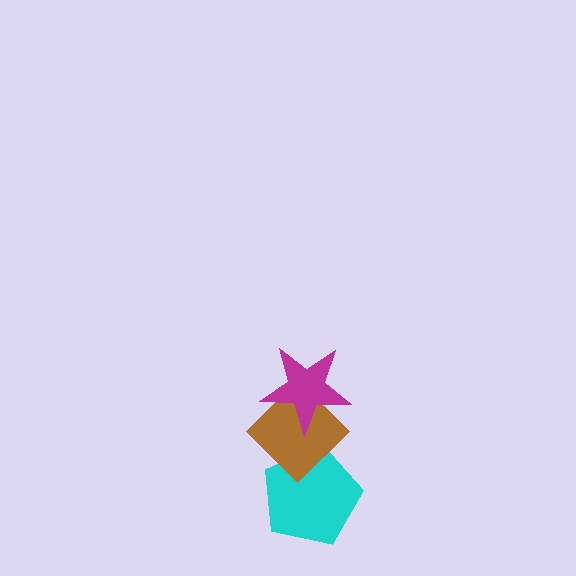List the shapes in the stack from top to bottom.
From top to bottom: the magenta star, the brown diamond, the cyan pentagon.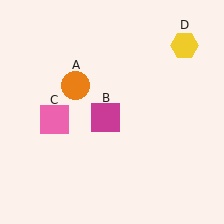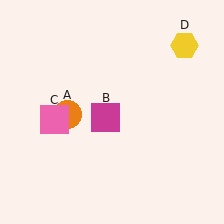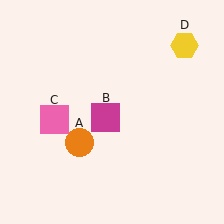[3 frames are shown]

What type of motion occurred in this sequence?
The orange circle (object A) rotated counterclockwise around the center of the scene.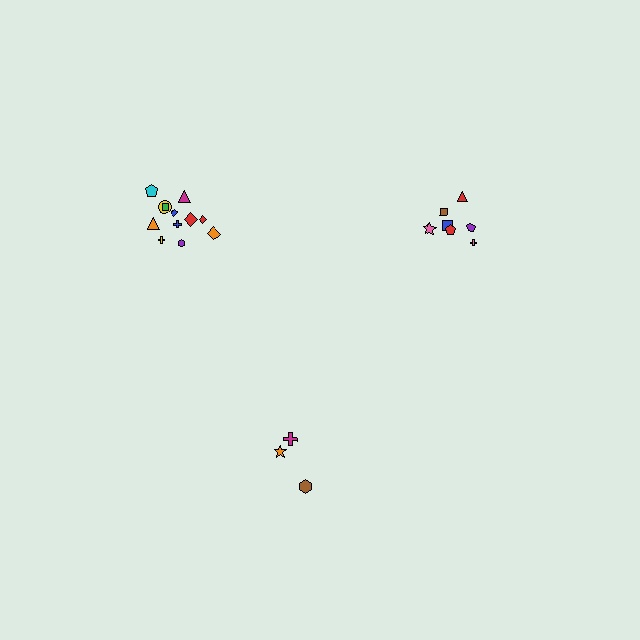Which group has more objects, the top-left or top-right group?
The top-left group.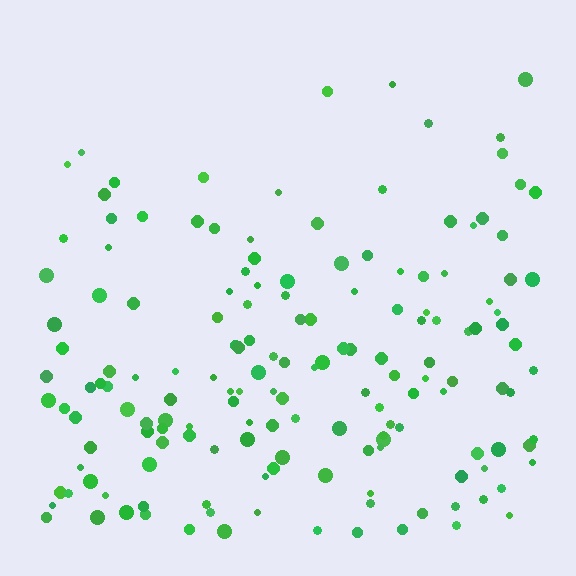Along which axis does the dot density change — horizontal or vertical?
Vertical.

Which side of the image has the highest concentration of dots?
The bottom.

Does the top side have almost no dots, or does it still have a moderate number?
Still a moderate number, just noticeably fewer than the bottom.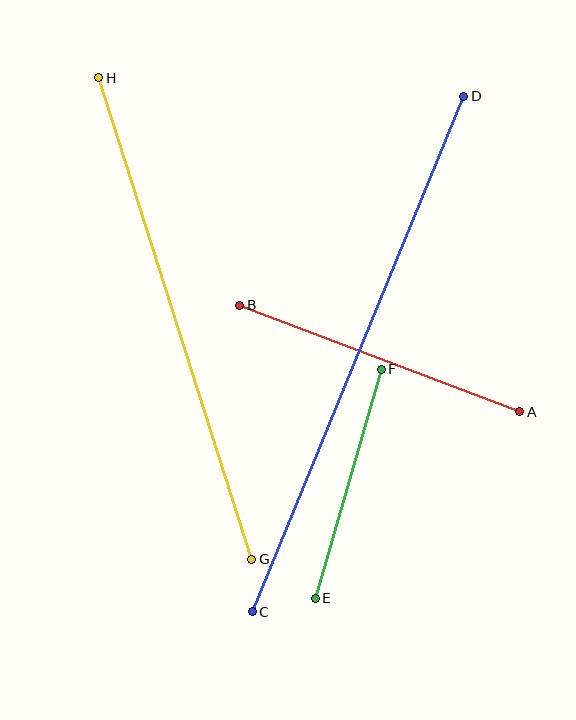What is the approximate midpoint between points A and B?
The midpoint is at approximately (380, 358) pixels.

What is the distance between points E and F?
The distance is approximately 239 pixels.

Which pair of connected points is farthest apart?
Points C and D are farthest apart.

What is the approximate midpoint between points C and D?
The midpoint is at approximately (358, 354) pixels.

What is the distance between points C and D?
The distance is approximately 557 pixels.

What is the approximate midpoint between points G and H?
The midpoint is at approximately (175, 318) pixels.